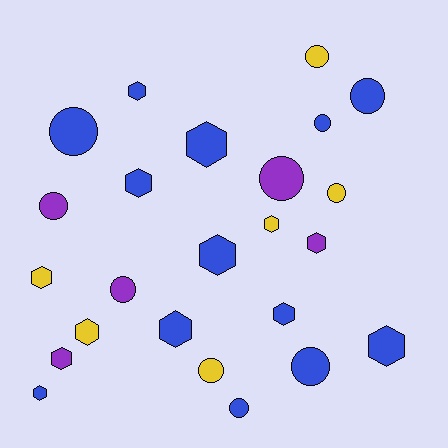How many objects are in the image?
There are 24 objects.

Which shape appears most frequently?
Hexagon, with 13 objects.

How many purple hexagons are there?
There are 2 purple hexagons.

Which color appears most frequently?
Blue, with 13 objects.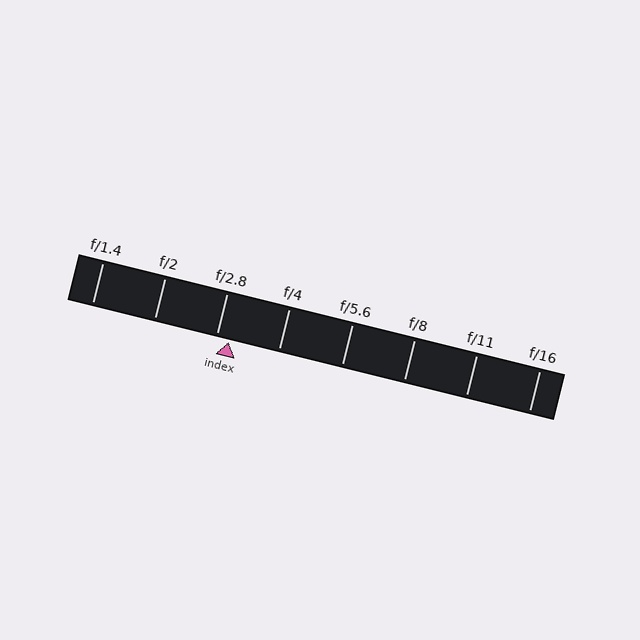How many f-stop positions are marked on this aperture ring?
There are 8 f-stop positions marked.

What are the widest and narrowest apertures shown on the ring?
The widest aperture shown is f/1.4 and the narrowest is f/16.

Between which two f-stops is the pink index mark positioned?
The index mark is between f/2.8 and f/4.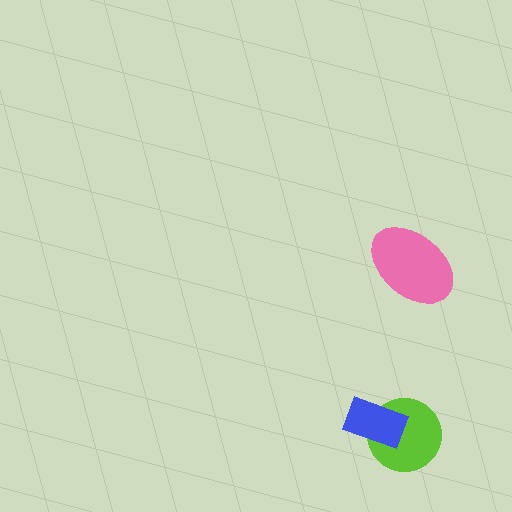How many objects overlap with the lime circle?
1 object overlaps with the lime circle.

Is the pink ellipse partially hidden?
No, no other shape covers it.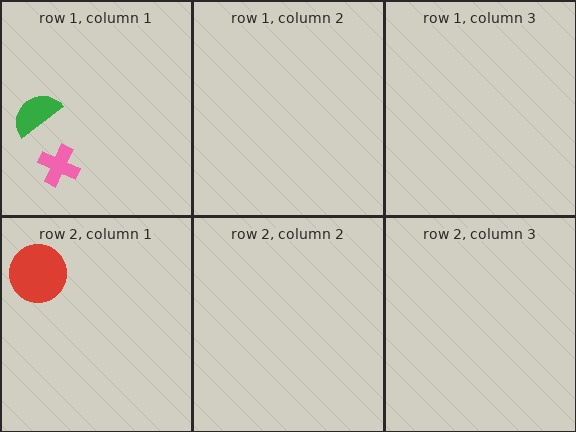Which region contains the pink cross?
The row 1, column 1 region.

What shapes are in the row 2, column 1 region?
The red circle.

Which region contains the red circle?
The row 2, column 1 region.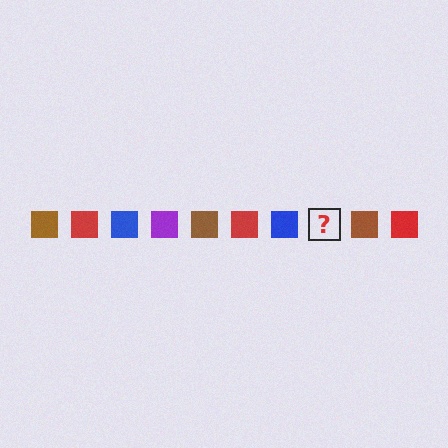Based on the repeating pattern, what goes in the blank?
The blank should be a purple square.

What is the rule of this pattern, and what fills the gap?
The rule is that the pattern cycles through brown, red, blue, purple squares. The gap should be filled with a purple square.